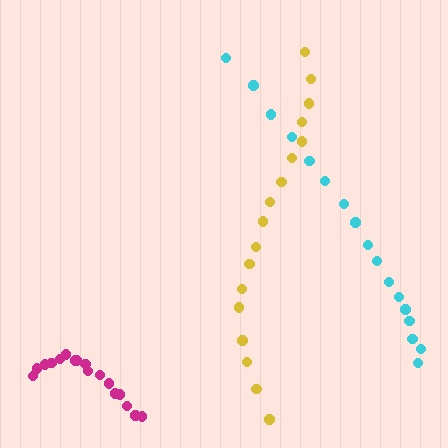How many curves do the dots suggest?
There are 3 distinct paths.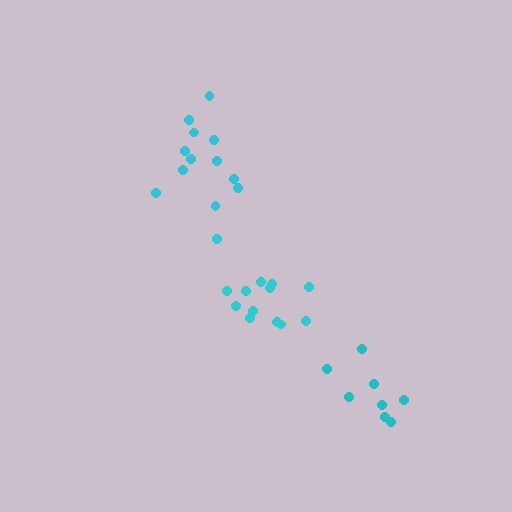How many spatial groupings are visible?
There are 3 spatial groupings.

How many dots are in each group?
Group 1: 13 dots, Group 2: 12 dots, Group 3: 8 dots (33 total).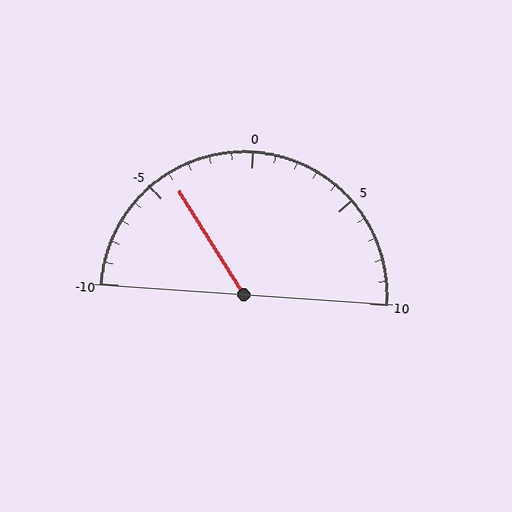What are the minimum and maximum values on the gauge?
The gauge ranges from -10 to 10.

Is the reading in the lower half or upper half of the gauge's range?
The reading is in the lower half of the range (-10 to 10).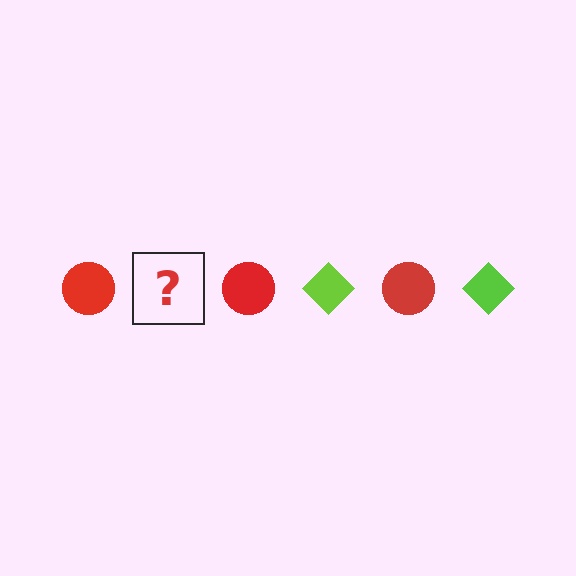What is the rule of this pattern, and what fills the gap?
The rule is that the pattern alternates between red circle and lime diamond. The gap should be filled with a lime diamond.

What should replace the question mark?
The question mark should be replaced with a lime diamond.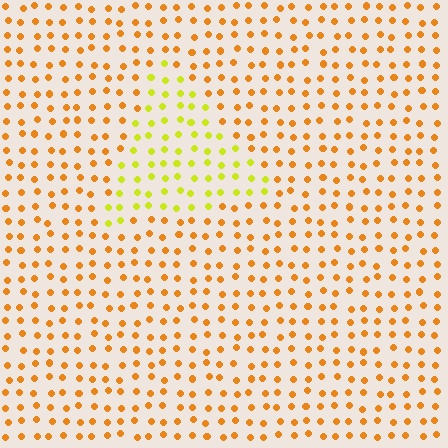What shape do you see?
I see a triangle.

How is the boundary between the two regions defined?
The boundary is defined purely by a slight shift in hue (about 38 degrees). Spacing, size, and orientation are identical on both sides.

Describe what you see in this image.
The image is filled with small orange elements in a uniform arrangement. A triangle-shaped region is visible where the elements are tinted to a slightly different hue, forming a subtle color boundary.